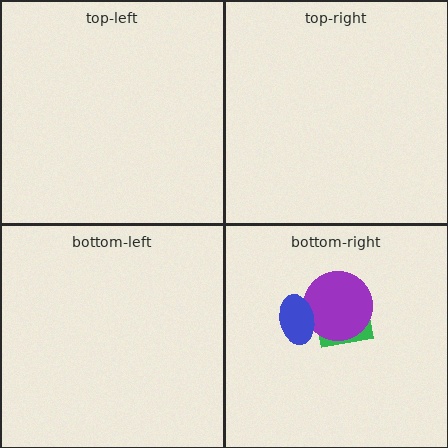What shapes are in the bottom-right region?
The green rectangle, the purple circle, the blue ellipse.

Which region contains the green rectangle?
The bottom-right region.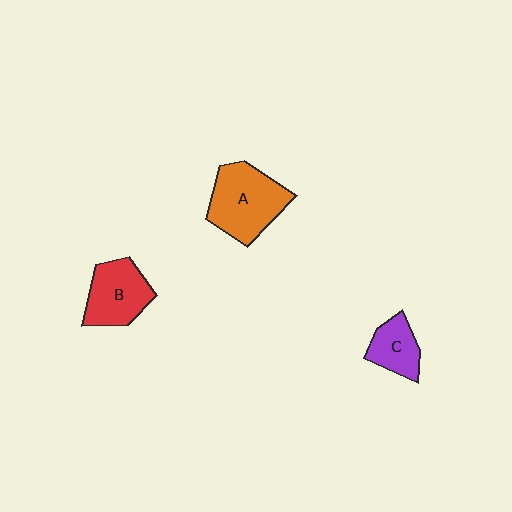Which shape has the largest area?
Shape A (orange).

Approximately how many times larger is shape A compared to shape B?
Approximately 1.3 times.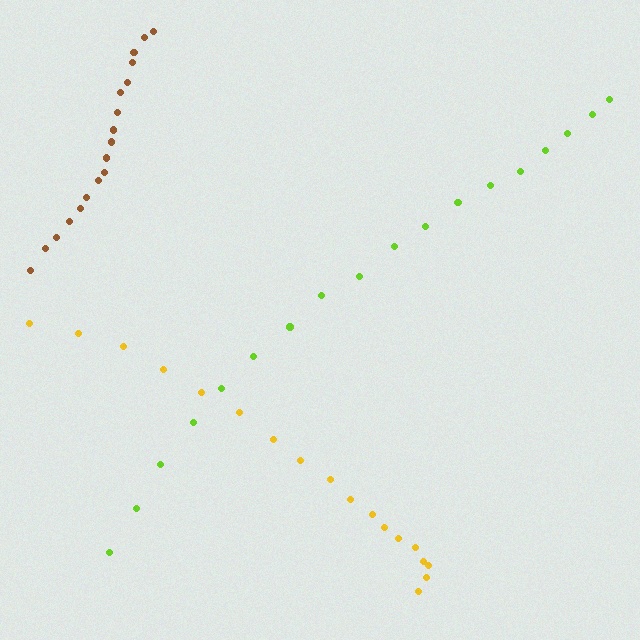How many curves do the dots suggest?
There are 3 distinct paths.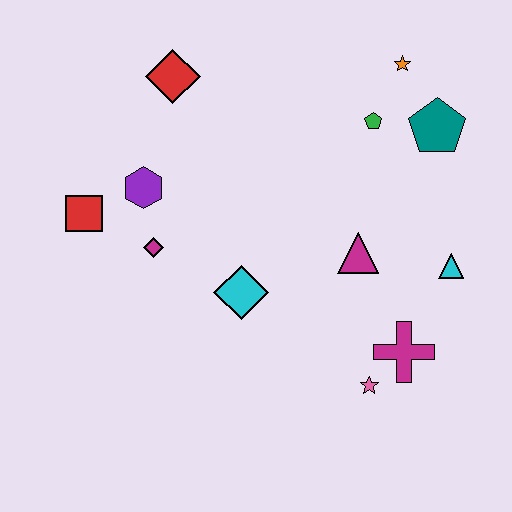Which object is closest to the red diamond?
The purple hexagon is closest to the red diamond.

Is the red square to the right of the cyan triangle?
No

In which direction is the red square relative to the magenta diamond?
The red square is to the left of the magenta diamond.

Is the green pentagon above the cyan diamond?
Yes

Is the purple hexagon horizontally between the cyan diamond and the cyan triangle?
No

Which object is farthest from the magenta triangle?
The red square is farthest from the magenta triangle.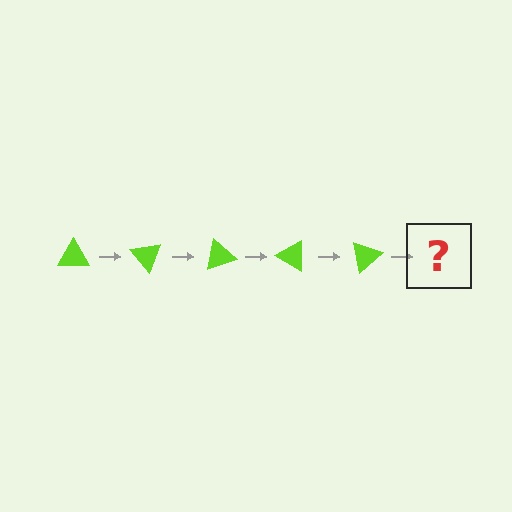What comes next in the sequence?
The next element should be a lime triangle rotated 250 degrees.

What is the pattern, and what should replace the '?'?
The pattern is that the triangle rotates 50 degrees each step. The '?' should be a lime triangle rotated 250 degrees.